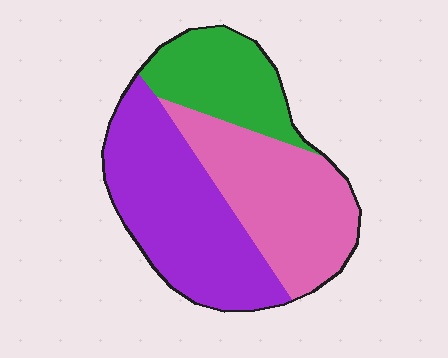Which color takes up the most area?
Purple, at roughly 40%.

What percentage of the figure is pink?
Pink covers 36% of the figure.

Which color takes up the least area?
Green, at roughly 20%.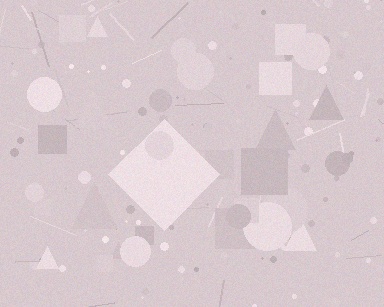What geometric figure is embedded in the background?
A diamond is embedded in the background.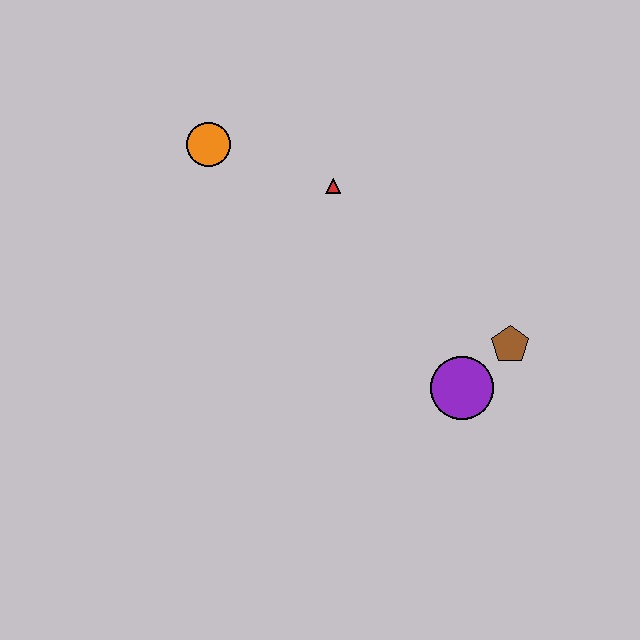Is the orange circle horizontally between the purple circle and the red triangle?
No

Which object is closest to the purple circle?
The brown pentagon is closest to the purple circle.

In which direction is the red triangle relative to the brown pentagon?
The red triangle is to the left of the brown pentagon.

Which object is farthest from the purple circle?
The orange circle is farthest from the purple circle.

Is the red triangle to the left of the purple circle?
Yes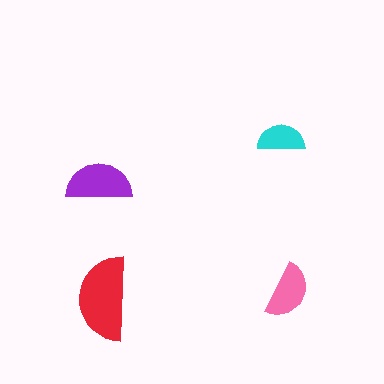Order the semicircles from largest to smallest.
the red one, the purple one, the pink one, the cyan one.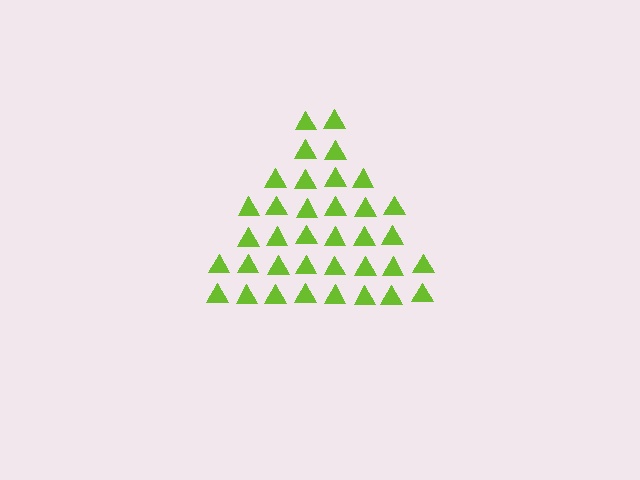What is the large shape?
The large shape is a triangle.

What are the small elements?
The small elements are triangles.